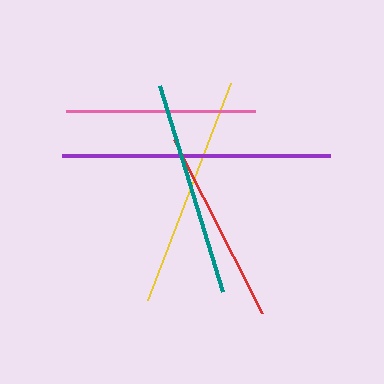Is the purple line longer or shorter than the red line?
The purple line is longer than the red line.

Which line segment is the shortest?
The pink line is the shortest at approximately 188 pixels.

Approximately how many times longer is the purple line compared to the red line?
The purple line is approximately 1.4 times the length of the red line.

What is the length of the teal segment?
The teal segment is approximately 215 pixels long.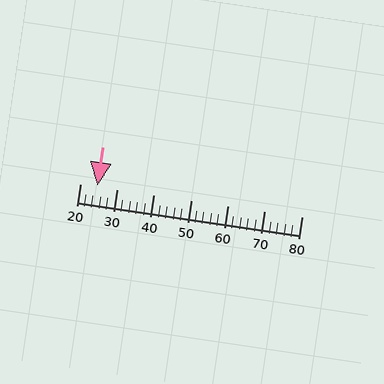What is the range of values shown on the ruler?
The ruler shows values from 20 to 80.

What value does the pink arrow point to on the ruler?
The pink arrow points to approximately 25.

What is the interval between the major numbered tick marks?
The major tick marks are spaced 10 units apart.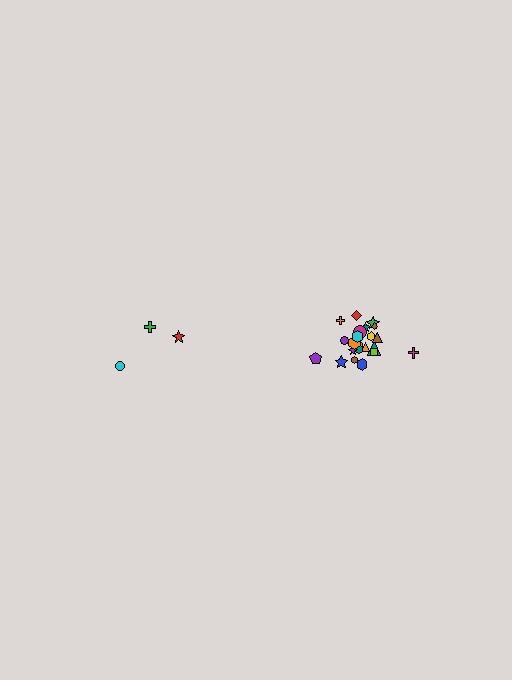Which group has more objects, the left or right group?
The right group.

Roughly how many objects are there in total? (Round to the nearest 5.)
Roughly 25 objects in total.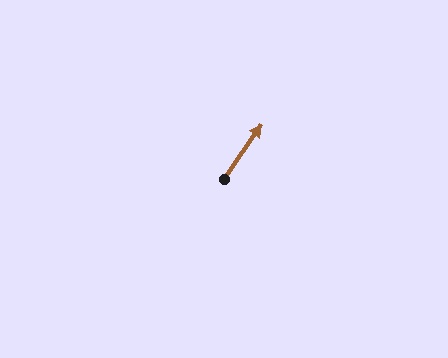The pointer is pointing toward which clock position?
Roughly 1 o'clock.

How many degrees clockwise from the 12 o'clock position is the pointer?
Approximately 34 degrees.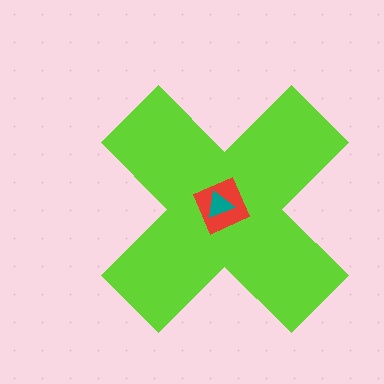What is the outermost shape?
The lime cross.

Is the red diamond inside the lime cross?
Yes.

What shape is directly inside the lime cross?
The red diamond.